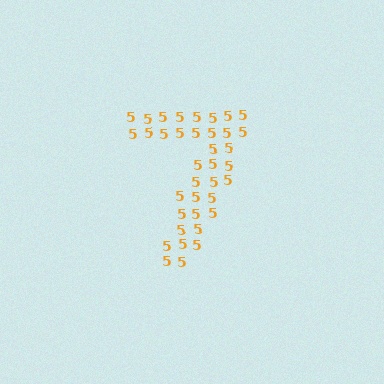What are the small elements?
The small elements are digit 5's.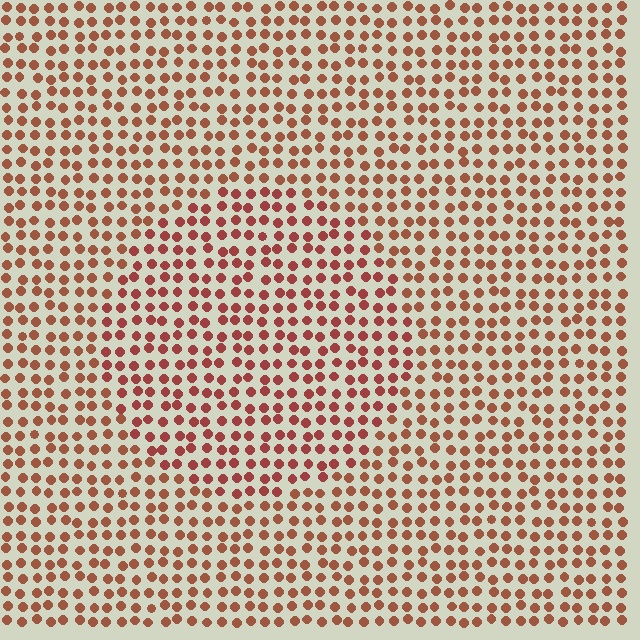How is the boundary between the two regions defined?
The boundary is defined purely by a slight shift in hue (about 16 degrees). Spacing, size, and orientation are identical on both sides.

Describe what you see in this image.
The image is filled with small brown elements in a uniform arrangement. A circle-shaped region is visible where the elements are tinted to a slightly different hue, forming a subtle color boundary.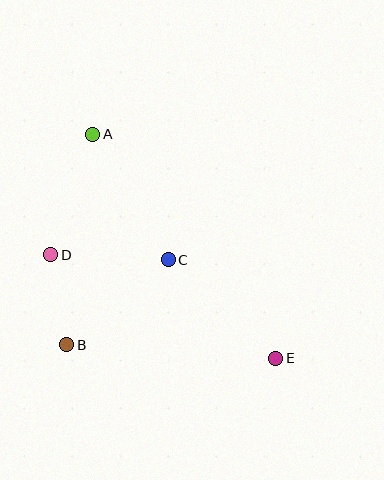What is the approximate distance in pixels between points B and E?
The distance between B and E is approximately 209 pixels.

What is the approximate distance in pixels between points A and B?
The distance between A and B is approximately 212 pixels.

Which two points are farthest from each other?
Points A and E are farthest from each other.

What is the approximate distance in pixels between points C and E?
The distance between C and E is approximately 146 pixels.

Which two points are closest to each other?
Points B and D are closest to each other.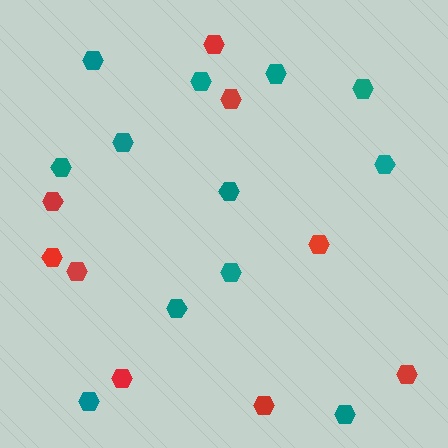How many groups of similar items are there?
There are 2 groups: one group of red hexagons (9) and one group of teal hexagons (12).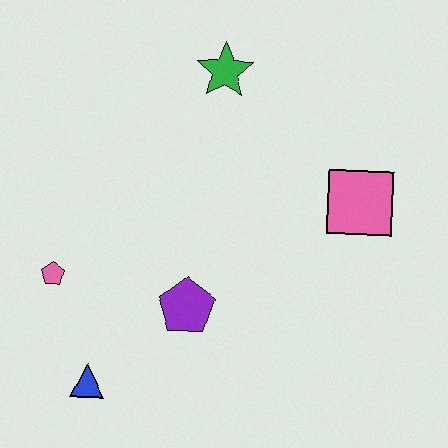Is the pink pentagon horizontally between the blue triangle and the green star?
No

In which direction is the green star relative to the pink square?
The green star is to the left of the pink square.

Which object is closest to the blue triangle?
The pink pentagon is closest to the blue triangle.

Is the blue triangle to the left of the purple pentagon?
Yes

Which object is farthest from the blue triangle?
The green star is farthest from the blue triangle.